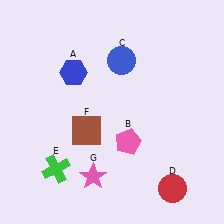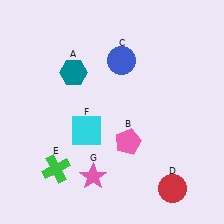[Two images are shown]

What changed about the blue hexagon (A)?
In Image 1, A is blue. In Image 2, it changed to teal.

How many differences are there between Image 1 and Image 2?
There are 2 differences between the two images.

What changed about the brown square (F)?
In Image 1, F is brown. In Image 2, it changed to cyan.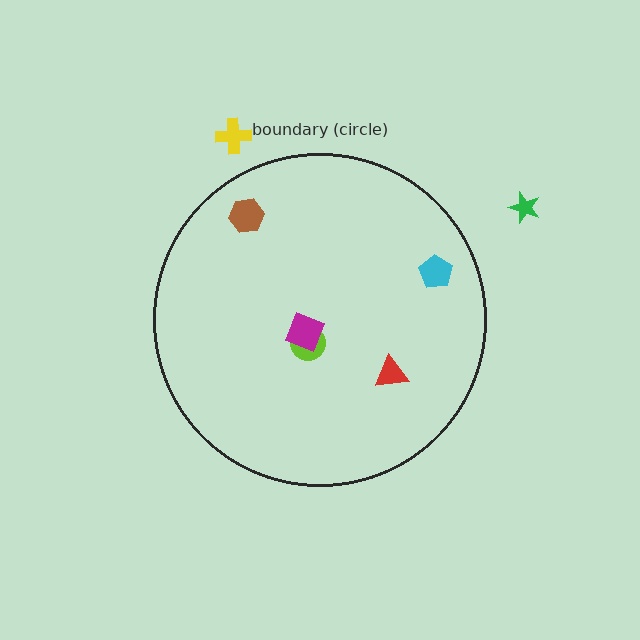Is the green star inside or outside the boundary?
Outside.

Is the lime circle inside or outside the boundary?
Inside.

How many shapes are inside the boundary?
5 inside, 2 outside.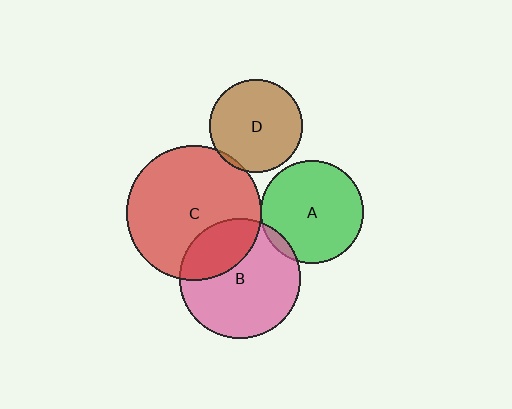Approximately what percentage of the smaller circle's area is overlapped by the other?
Approximately 30%.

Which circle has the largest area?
Circle C (red).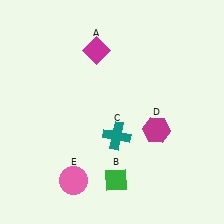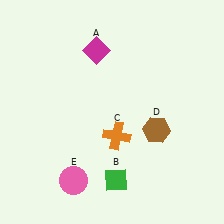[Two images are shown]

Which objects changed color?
C changed from teal to orange. D changed from magenta to brown.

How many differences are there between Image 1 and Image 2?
There are 2 differences between the two images.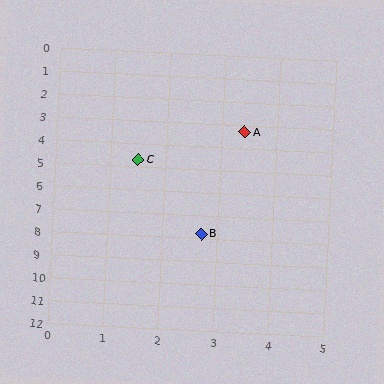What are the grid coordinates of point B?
Point B is at approximately (2.7, 7.8).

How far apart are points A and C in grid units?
Points A and C are about 2.4 grid units apart.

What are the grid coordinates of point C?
Point C is at approximately (1.5, 4.7).